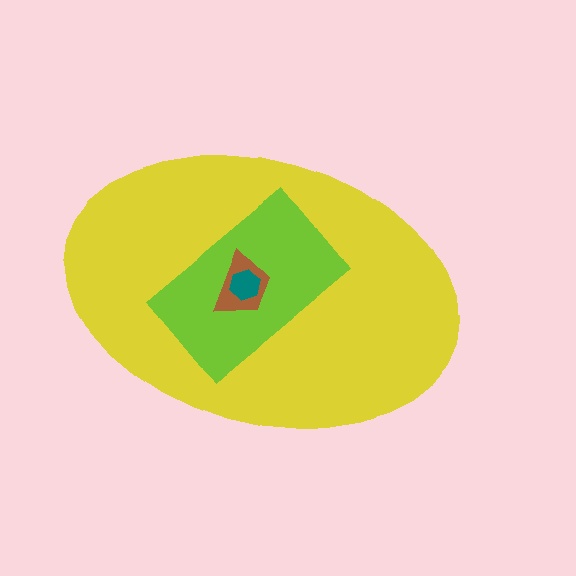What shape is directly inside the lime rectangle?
The brown trapezoid.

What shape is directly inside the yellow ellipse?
The lime rectangle.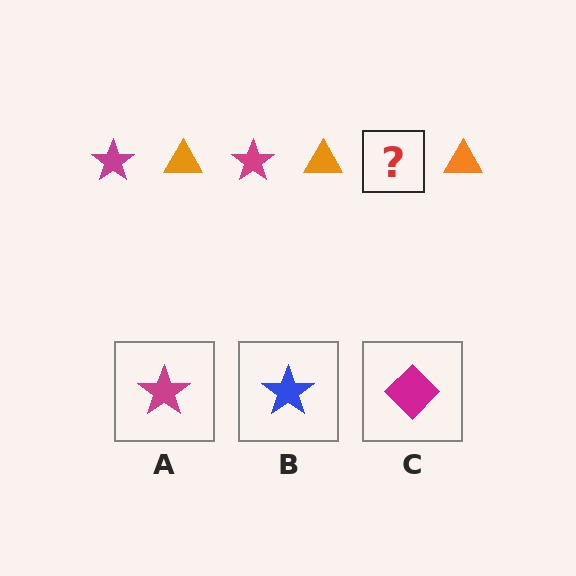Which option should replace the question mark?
Option A.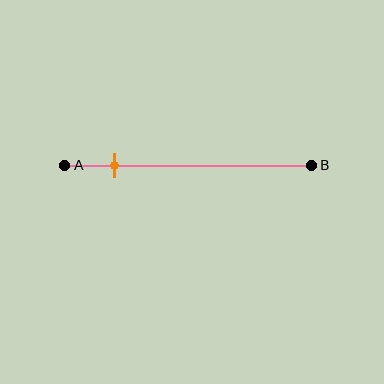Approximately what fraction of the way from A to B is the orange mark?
The orange mark is approximately 20% of the way from A to B.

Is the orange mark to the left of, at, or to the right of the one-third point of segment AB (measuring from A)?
The orange mark is to the left of the one-third point of segment AB.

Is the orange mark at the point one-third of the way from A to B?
No, the mark is at about 20% from A, not at the 33% one-third point.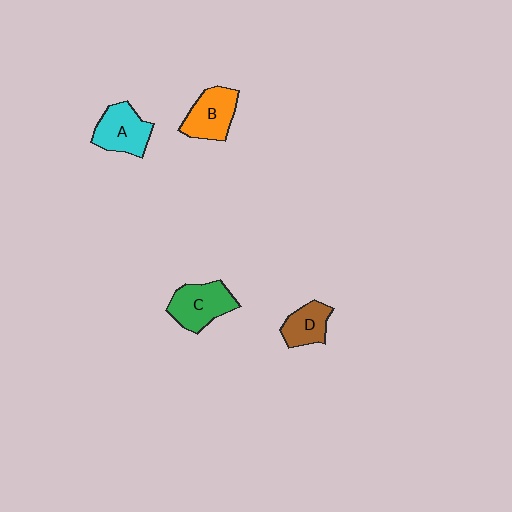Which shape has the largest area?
Shape C (green).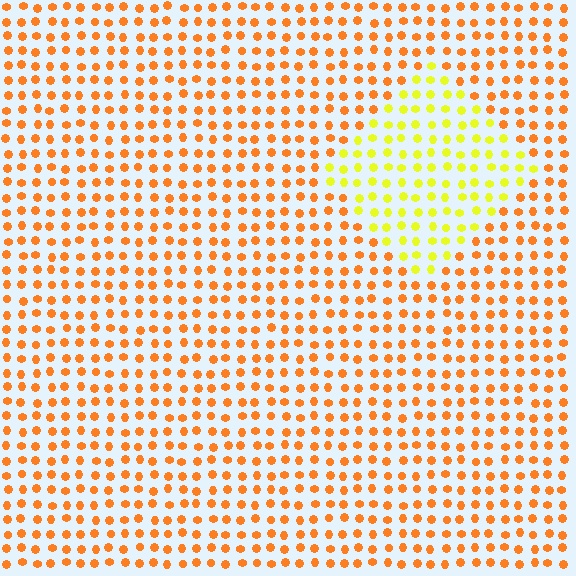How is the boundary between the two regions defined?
The boundary is defined purely by a slight shift in hue (about 40 degrees). Spacing, size, and orientation are identical on both sides.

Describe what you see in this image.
The image is filled with small orange elements in a uniform arrangement. A diamond-shaped region is visible where the elements are tinted to a slightly different hue, forming a subtle color boundary.